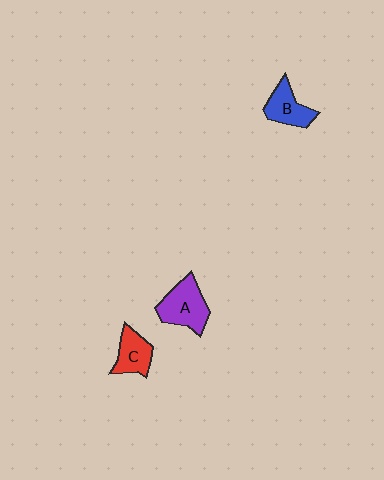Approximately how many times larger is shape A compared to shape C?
Approximately 1.4 times.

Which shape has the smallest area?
Shape C (red).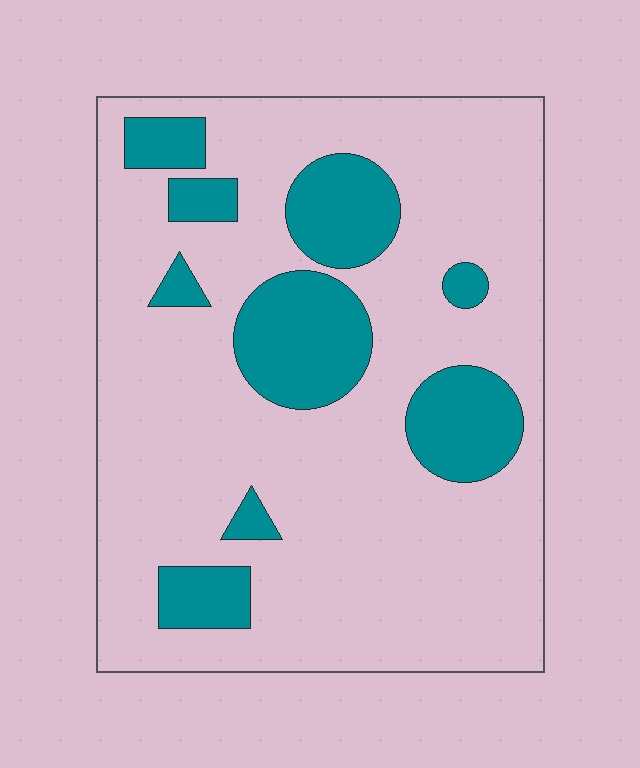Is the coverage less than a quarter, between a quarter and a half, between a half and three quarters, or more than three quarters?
Less than a quarter.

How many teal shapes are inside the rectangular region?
9.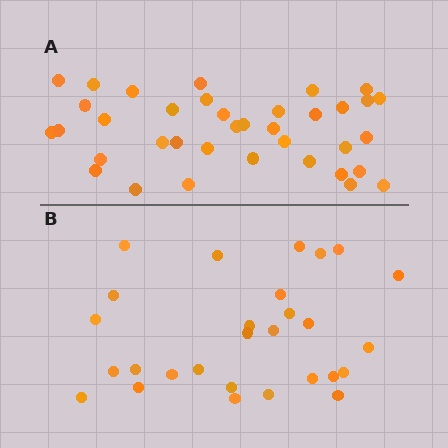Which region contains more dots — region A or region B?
Region A (the top region) has more dots.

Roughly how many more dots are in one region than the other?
Region A has roughly 8 or so more dots than region B.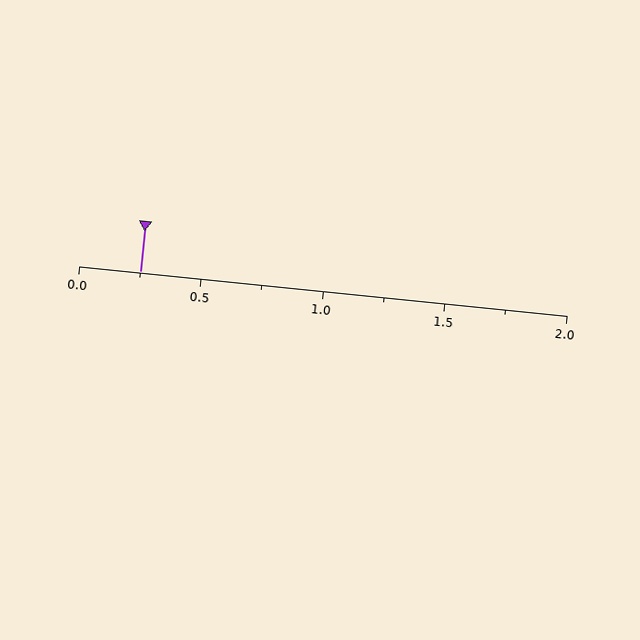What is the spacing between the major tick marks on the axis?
The major ticks are spaced 0.5 apart.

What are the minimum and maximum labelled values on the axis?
The axis runs from 0.0 to 2.0.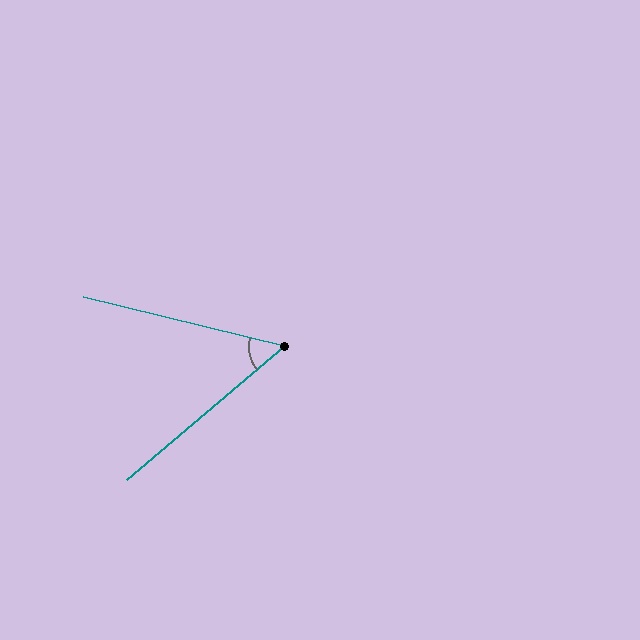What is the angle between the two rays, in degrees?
Approximately 54 degrees.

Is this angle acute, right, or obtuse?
It is acute.